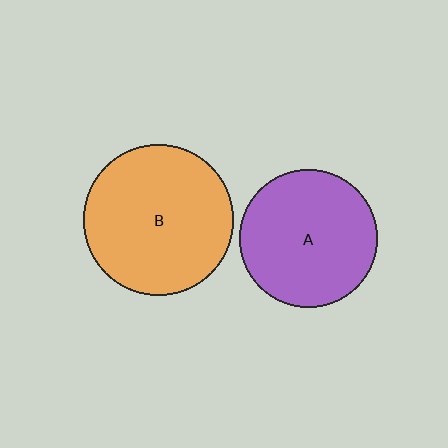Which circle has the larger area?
Circle B (orange).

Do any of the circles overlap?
No, none of the circles overlap.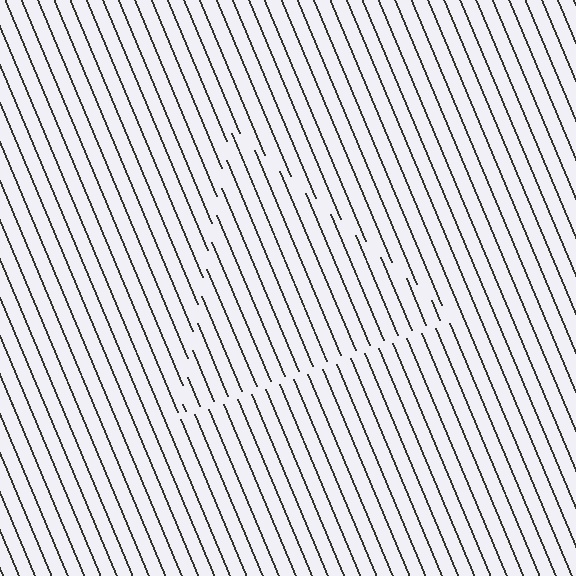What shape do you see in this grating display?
An illusory triangle. The interior of the shape contains the same grating, shifted by half a period — the contour is defined by the phase discontinuity where line-ends from the inner and outer gratings abut.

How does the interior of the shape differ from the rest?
The interior of the shape contains the same grating, shifted by half a period — the contour is defined by the phase discontinuity where line-ends from the inner and outer gratings abut.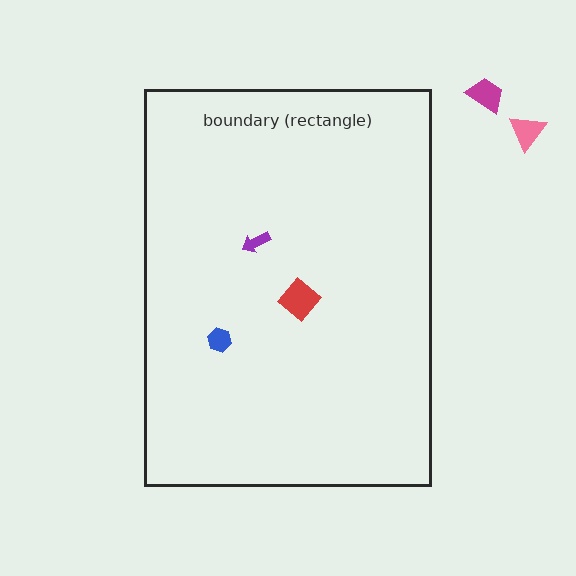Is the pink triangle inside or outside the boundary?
Outside.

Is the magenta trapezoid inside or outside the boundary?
Outside.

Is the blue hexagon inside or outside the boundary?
Inside.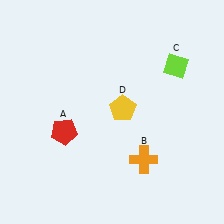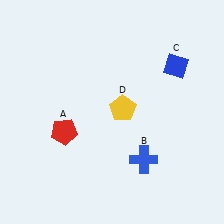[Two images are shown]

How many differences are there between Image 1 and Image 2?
There are 2 differences between the two images.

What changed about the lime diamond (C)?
In Image 1, C is lime. In Image 2, it changed to blue.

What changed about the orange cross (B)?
In Image 1, B is orange. In Image 2, it changed to blue.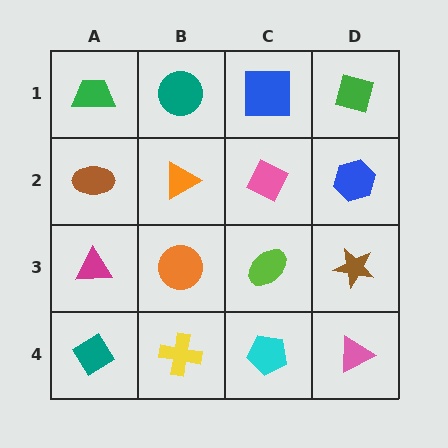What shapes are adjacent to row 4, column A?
A magenta triangle (row 3, column A), a yellow cross (row 4, column B).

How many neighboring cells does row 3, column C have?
4.